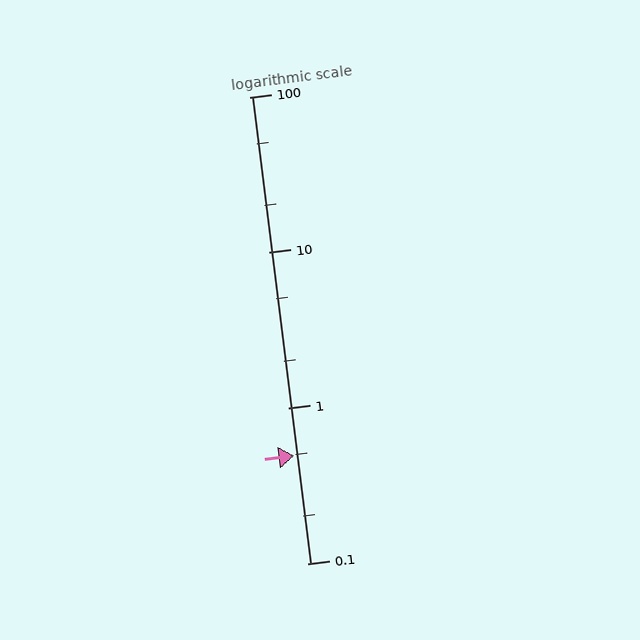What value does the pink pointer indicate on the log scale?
The pointer indicates approximately 0.49.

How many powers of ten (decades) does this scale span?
The scale spans 3 decades, from 0.1 to 100.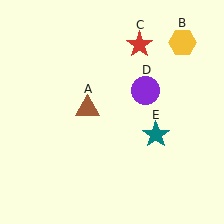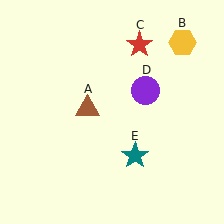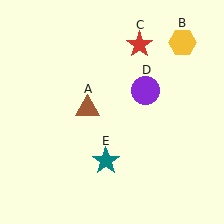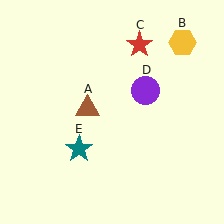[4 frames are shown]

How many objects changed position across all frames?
1 object changed position: teal star (object E).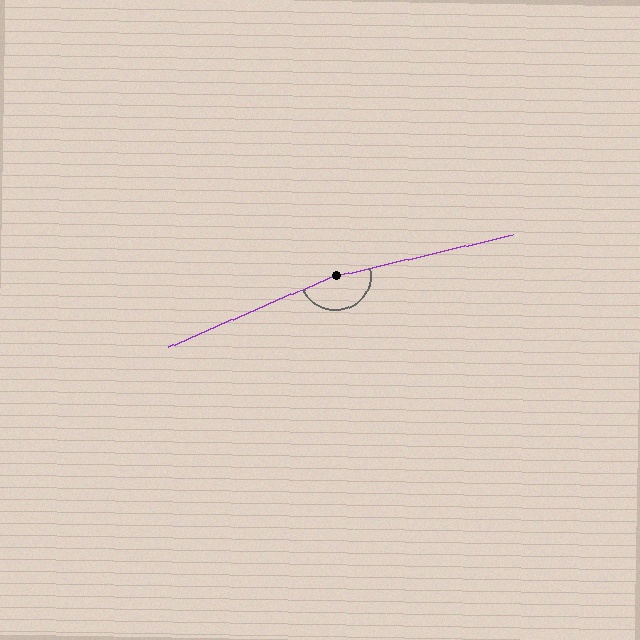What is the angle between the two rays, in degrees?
Approximately 170 degrees.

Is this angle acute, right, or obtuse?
It is obtuse.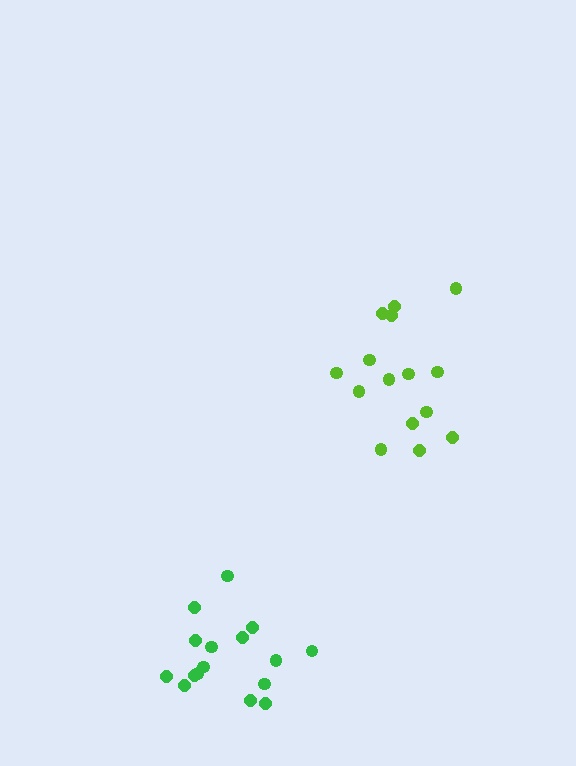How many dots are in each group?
Group 1: 16 dots, Group 2: 15 dots (31 total).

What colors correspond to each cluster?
The clusters are colored: green, lime.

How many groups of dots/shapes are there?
There are 2 groups.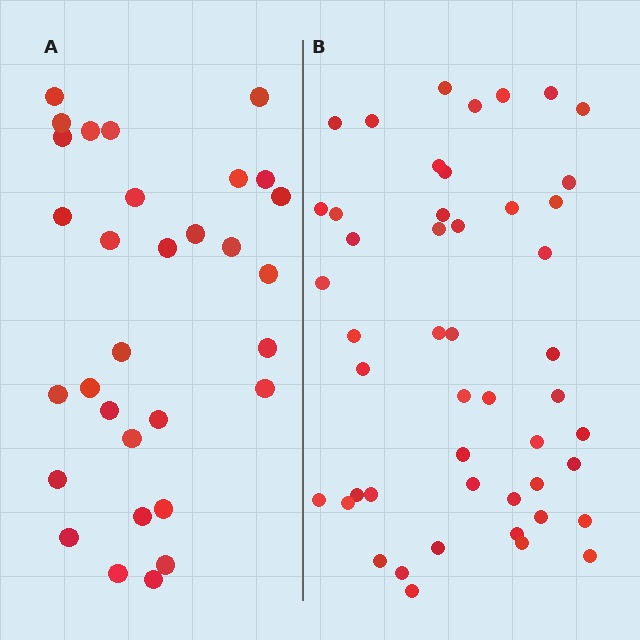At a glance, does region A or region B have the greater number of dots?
Region B (the right region) has more dots.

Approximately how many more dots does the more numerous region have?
Region B has approximately 15 more dots than region A.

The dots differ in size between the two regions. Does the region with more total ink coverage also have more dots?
No. Region A has more total ink coverage because its dots are larger, but region B actually contains more individual dots. Total area can be misleading — the number of items is what matters here.